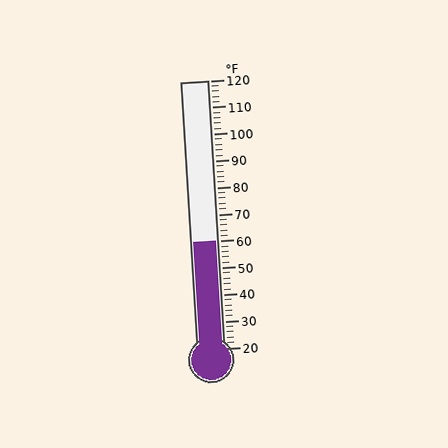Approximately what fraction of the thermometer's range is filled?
The thermometer is filled to approximately 40% of its range.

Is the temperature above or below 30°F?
The temperature is above 30°F.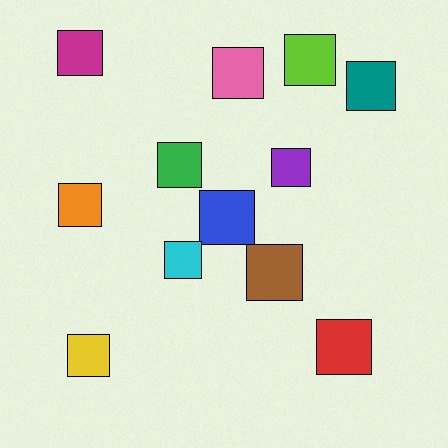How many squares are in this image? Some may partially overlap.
There are 12 squares.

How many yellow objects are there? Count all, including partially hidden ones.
There is 1 yellow object.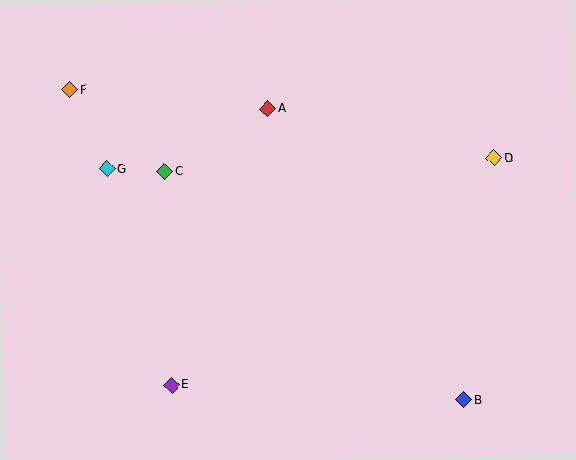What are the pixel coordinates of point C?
Point C is at (165, 171).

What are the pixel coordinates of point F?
Point F is at (69, 89).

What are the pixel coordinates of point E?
Point E is at (172, 385).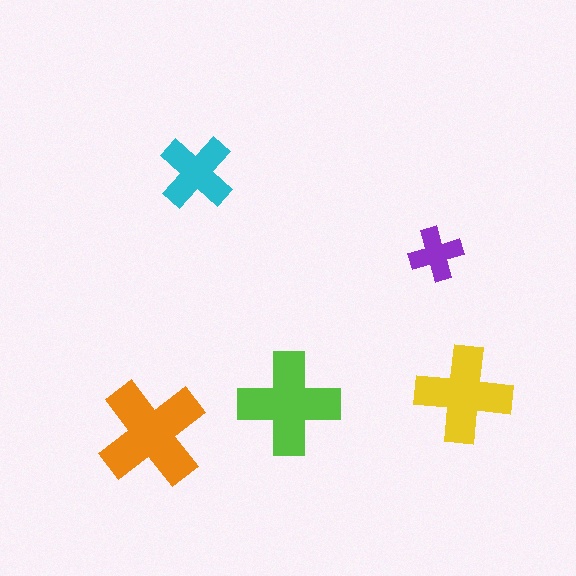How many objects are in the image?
There are 5 objects in the image.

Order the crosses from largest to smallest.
the orange one, the lime one, the yellow one, the cyan one, the purple one.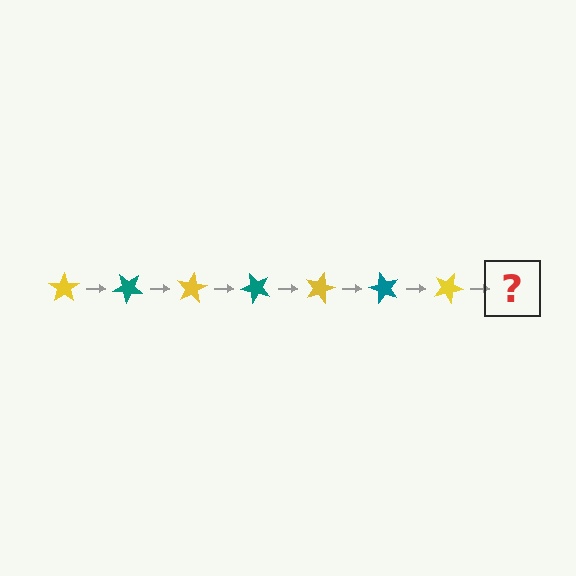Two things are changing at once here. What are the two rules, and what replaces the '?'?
The two rules are that it rotates 40 degrees each step and the color cycles through yellow and teal. The '?' should be a teal star, rotated 280 degrees from the start.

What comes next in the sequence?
The next element should be a teal star, rotated 280 degrees from the start.